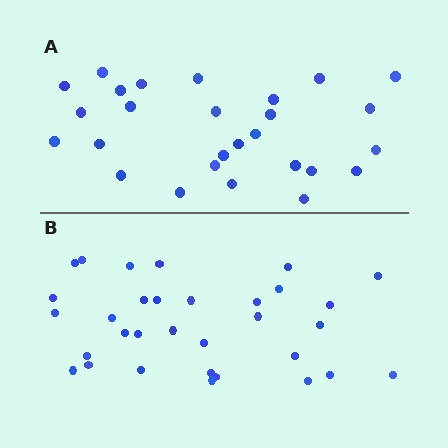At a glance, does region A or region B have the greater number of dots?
Region B (the bottom region) has more dots.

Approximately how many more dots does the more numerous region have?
Region B has about 5 more dots than region A.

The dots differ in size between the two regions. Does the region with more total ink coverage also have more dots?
No. Region A has more total ink coverage because its dots are larger, but region B actually contains more individual dots. Total area can be misleading — the number of items is what matters here.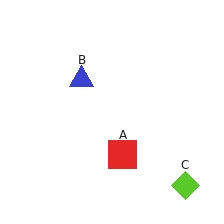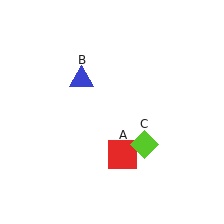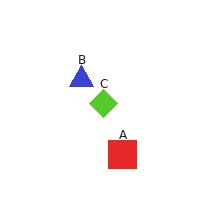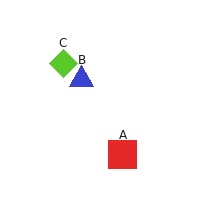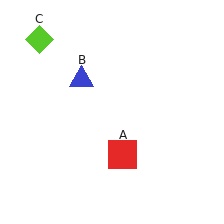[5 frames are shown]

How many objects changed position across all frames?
1 object changed position: lime diamond (object C).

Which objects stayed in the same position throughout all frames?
Red square (object A) and blue triangle (object B) remained stationary.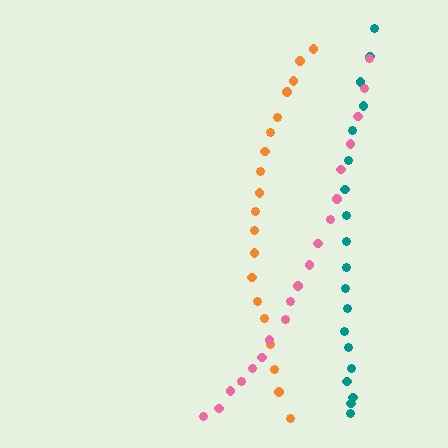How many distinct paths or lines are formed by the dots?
There are 3 distinct paths.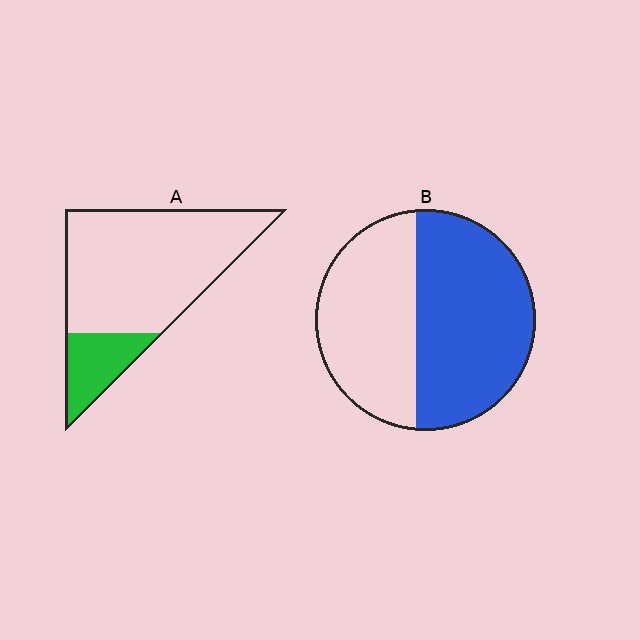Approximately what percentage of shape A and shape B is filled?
A is approximately 20% and B is approximately 55%.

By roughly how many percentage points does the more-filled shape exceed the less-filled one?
By roughly 35 percentage points (B over A).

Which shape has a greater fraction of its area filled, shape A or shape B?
Shape B.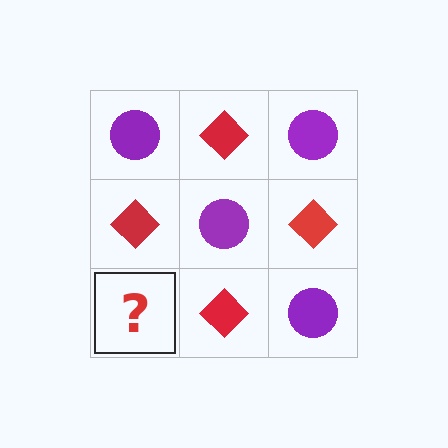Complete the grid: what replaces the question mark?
The question mark should be replaced with a purple circle.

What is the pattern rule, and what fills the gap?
The rule is that it alternates purple circle and red diamond in a checkerboard pattern. The gap should be filled with a purple circle.